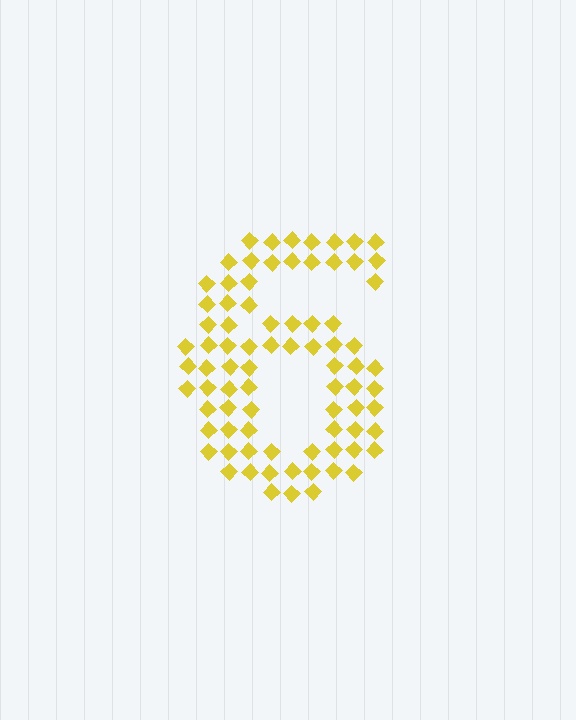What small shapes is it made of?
It is made of small diamonds.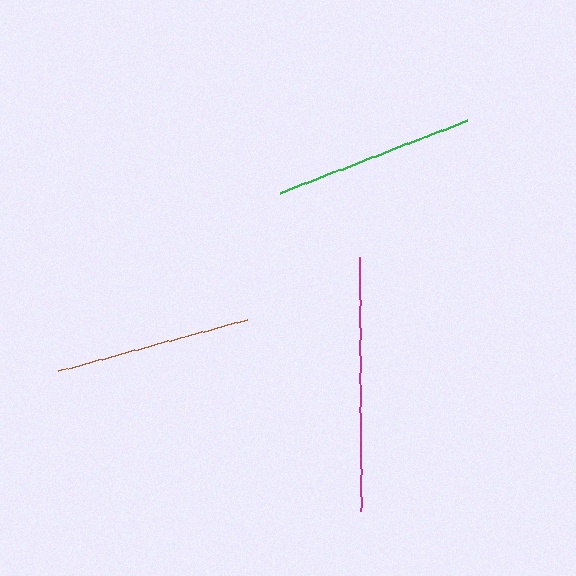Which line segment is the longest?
The magenta line is the longest at approximately 255 pixels.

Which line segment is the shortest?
The brown line is the shortest at approximately 195 pixels.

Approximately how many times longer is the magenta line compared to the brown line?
The magenta line is approximately 1.3 times the length of the brown line.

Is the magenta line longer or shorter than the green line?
The magenta line is longer than the green line.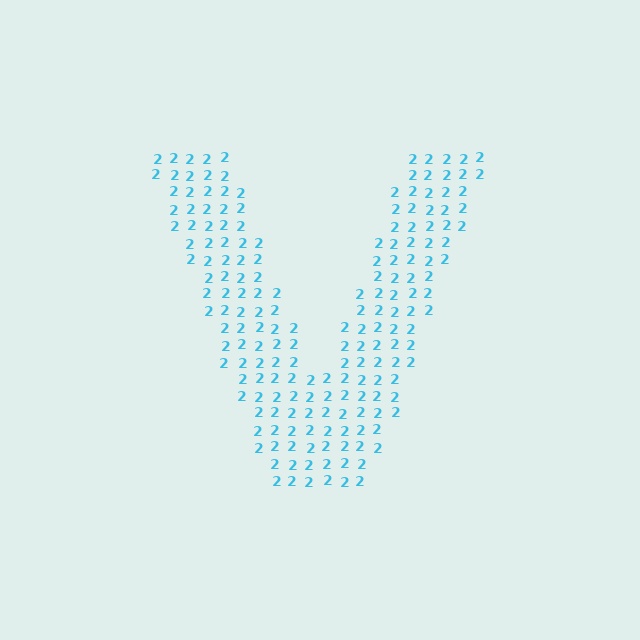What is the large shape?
The large shape is the letter V.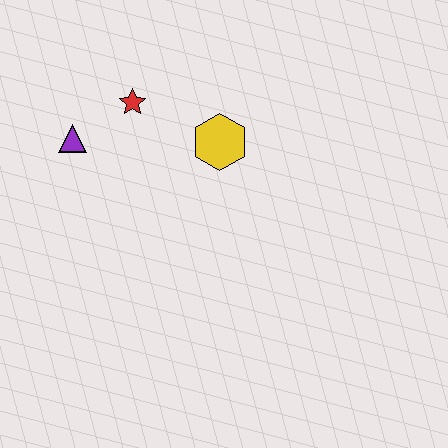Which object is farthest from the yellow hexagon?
The purple triangle is farthest from the yellow hexagon.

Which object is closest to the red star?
The purple triangle is closest to the red star.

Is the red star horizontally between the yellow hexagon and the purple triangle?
Yes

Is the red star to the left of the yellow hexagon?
Yes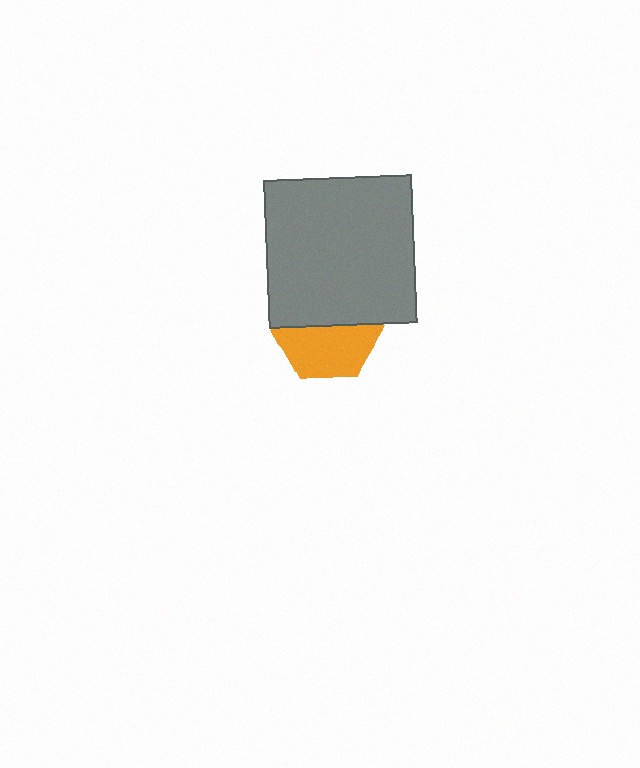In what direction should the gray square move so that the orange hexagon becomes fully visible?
The gray square should move up. That is the shortest direction to clear the overlap and leave the orange hexagon fully visible.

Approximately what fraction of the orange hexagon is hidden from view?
Roughly 49% of the orange hexagon is hidden behind the gray square.